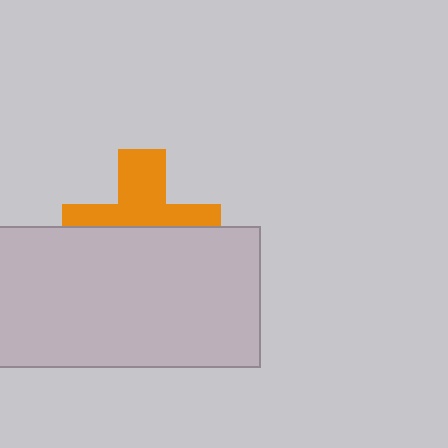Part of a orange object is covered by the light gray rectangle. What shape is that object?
It is a cross.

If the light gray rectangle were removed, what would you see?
You would see the complete orange cross.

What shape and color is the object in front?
The object in front is a light gray rectangle.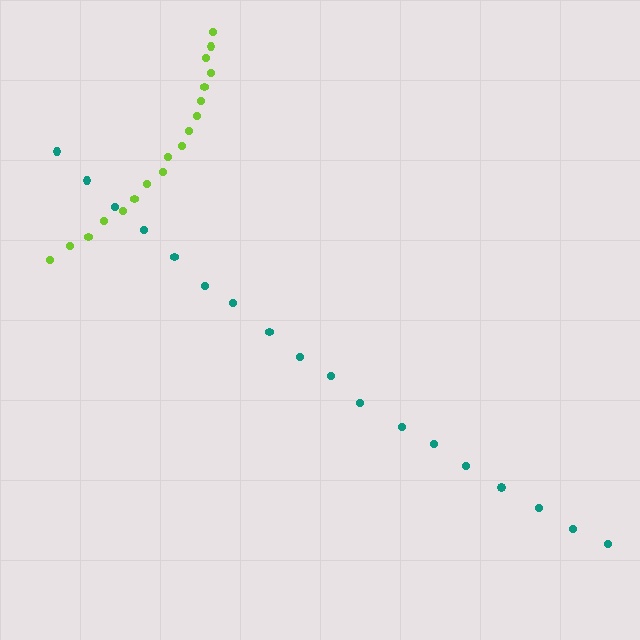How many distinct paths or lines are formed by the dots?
There are 2 distinct paths.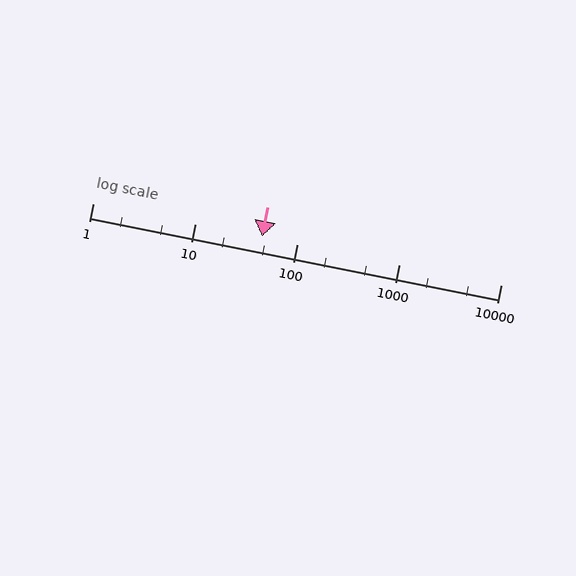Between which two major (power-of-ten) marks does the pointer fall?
The pointer is between 10 and 100.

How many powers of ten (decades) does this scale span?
The scale spans 4 decades, from 1 to 10000.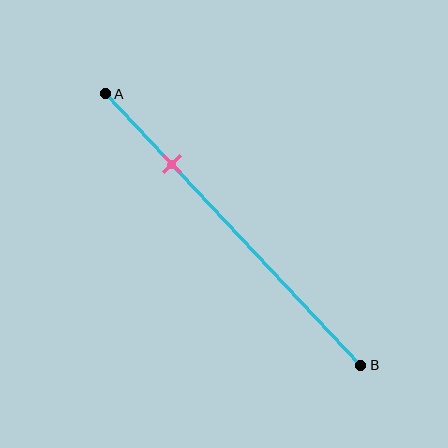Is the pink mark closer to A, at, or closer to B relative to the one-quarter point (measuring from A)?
The pink mark is approximately at the one-quarter point of segment AB.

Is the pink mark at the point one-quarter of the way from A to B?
Yes, the mark is approximately at the one-quarter point.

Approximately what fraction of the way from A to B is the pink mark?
The pink mark is approximately 25% of the way from A to B.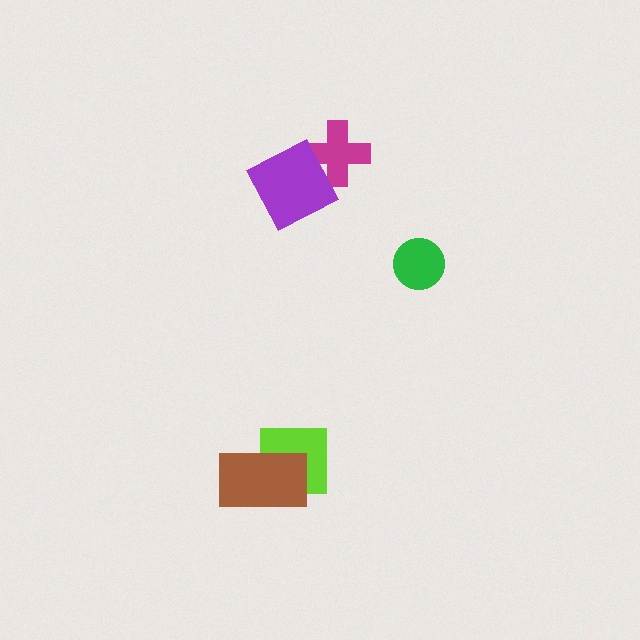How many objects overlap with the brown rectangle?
1 object overlaps with the brown rectangle.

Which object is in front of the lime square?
The brown rectangle is in front of the lime square.